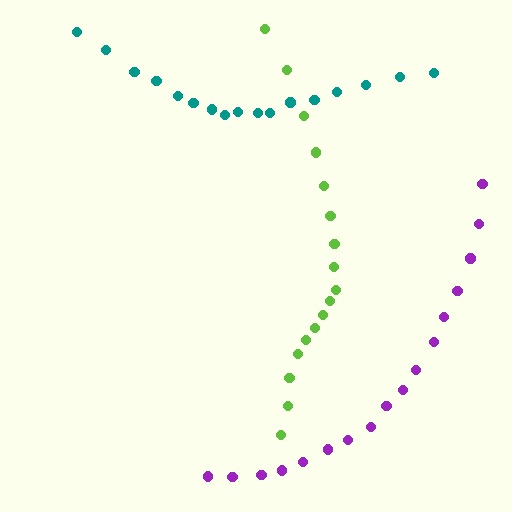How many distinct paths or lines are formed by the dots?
There are 3 distinct paths.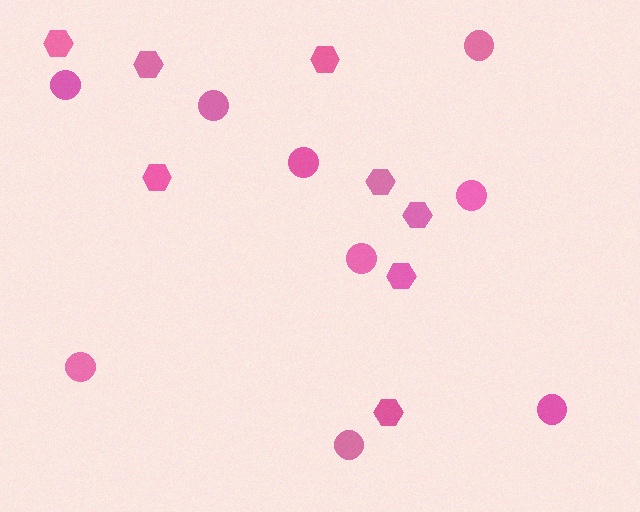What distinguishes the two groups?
There are 2 groups: one group of circles (9) and one group of hexagons (8).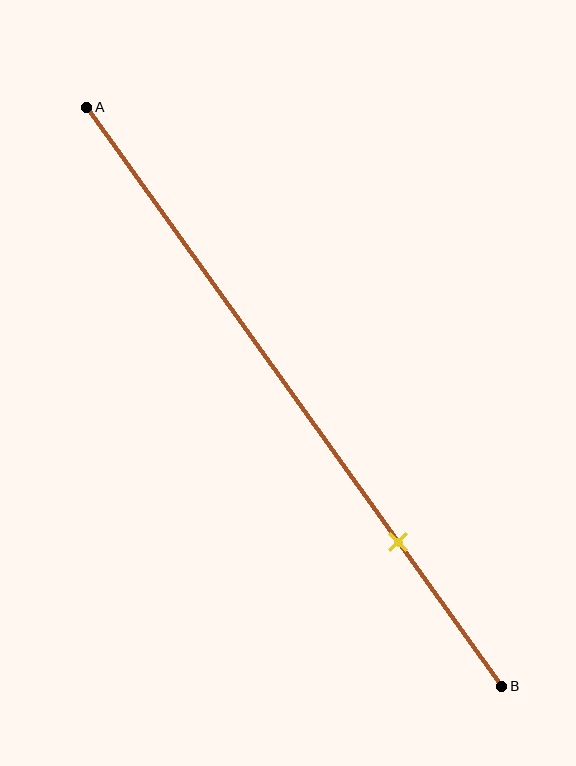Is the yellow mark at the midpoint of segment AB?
No, the mark is at about 75% from A, not at the 50% midpoint.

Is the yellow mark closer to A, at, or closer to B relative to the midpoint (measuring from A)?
The yellow mark is closer to point B than the midpoint of segment AB.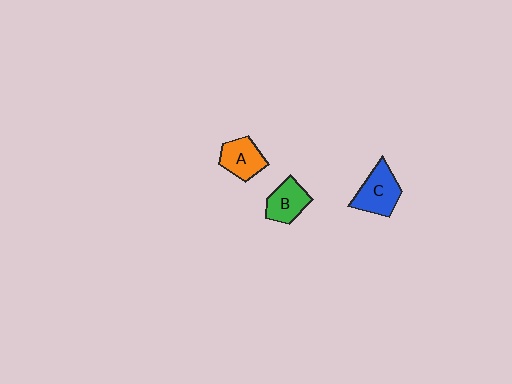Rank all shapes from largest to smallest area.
From largest to smallest: C (blue), A (orange), B (green).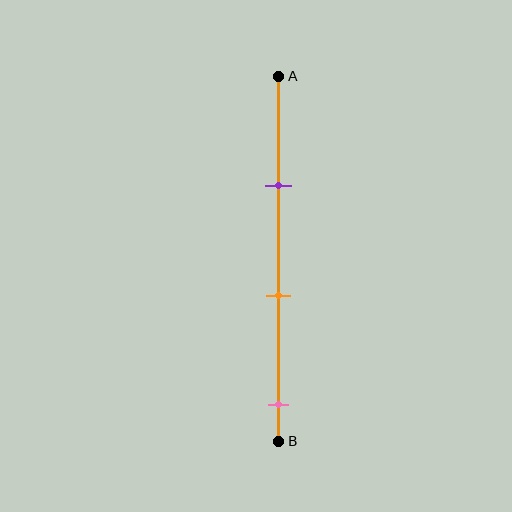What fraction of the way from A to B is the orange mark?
The orange mark is approximately 60% (0.6) of the way from A to B.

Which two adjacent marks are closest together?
The purple and orange marks are the closest adjacent pair.